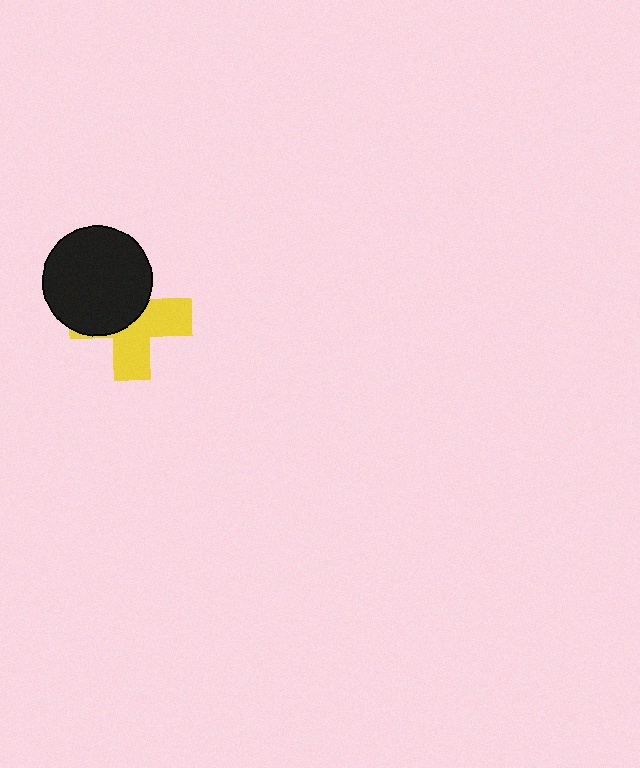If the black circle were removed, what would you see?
You would see the complete yellow cross.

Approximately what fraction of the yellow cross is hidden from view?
Roughly 50% of the yellow cross is hidden behind the black circle.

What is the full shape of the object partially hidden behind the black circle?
The partially hidden object is a yellow cross.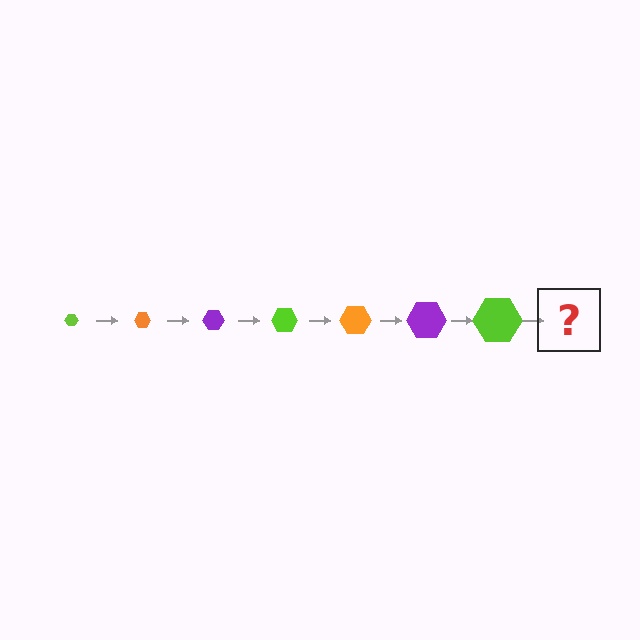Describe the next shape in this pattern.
It should be an orange hexagon, larger than the previous one.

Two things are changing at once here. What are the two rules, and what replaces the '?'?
The two rules are that the hexagon grows larger each step and the color cycles through lime, orange, and purple. The '?' should be an orange hexagon, larger than the previous one.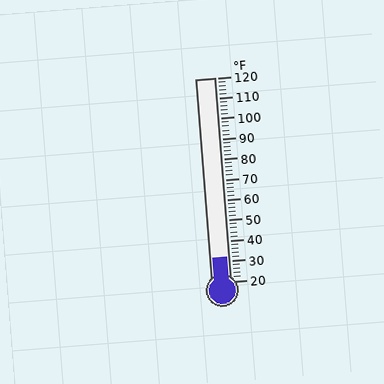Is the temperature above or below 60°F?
The temperature is below 60°F.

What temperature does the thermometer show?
The thermometer shows approximately 32°F.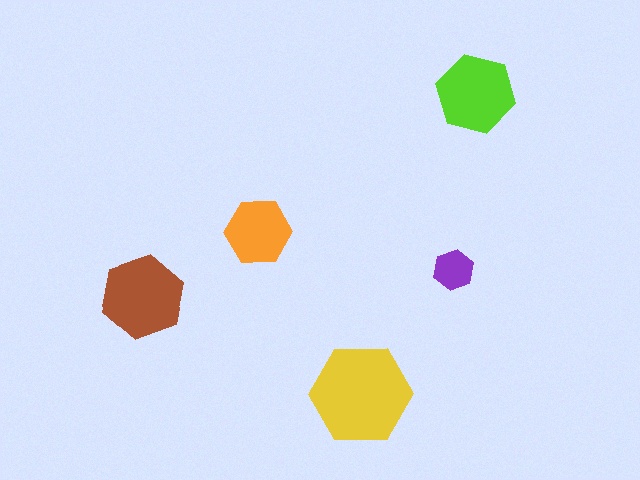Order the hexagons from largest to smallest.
the yellow one, the brown one, the lime one, the orange one, the purple one.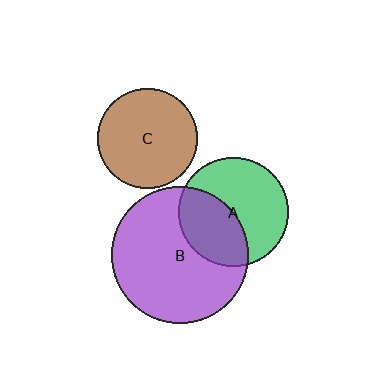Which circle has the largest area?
Circle B (purple).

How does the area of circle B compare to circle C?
Approximately 1.9 times.